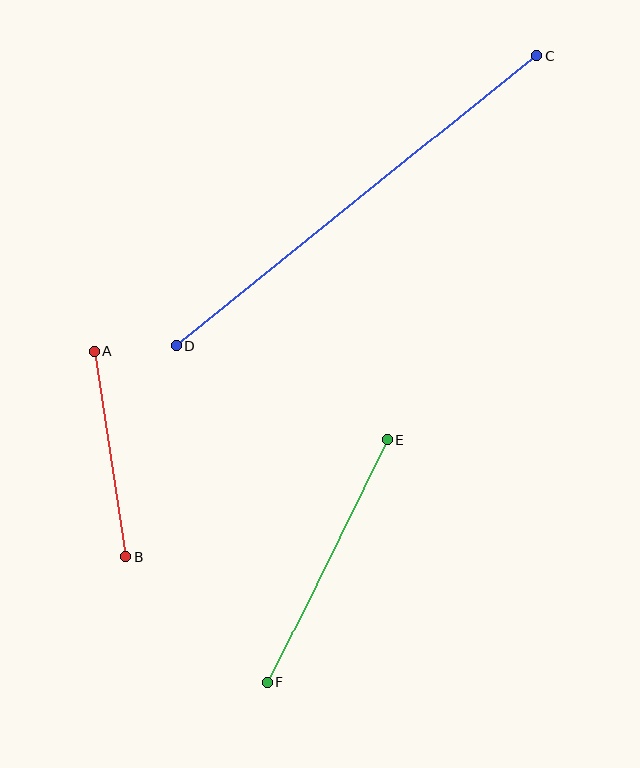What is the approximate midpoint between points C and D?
The midpoint is at approximately (356, 201) pixels.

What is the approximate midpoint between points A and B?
The midpoint is at approximately (110, 454) pixels.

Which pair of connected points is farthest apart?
Points C and D are farthest apart.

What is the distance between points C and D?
The distance is approximately 462 pixels.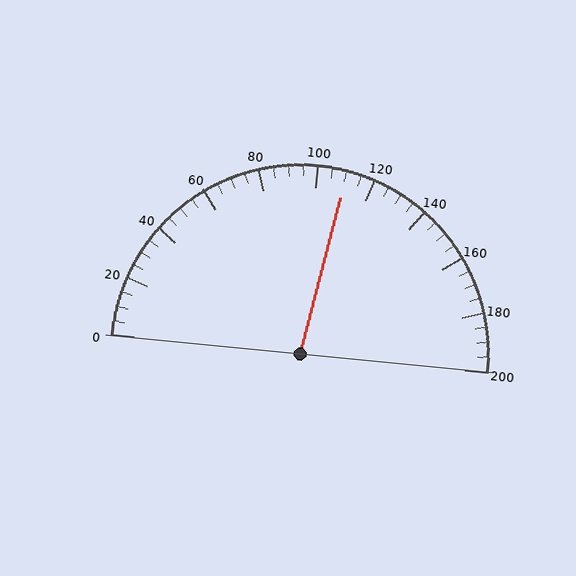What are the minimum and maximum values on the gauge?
The gauge ranges from 0 to 200.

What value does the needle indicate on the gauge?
The needle indicates approximately 110.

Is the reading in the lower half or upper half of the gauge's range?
The reading is in the upper half of the range (0 to 200).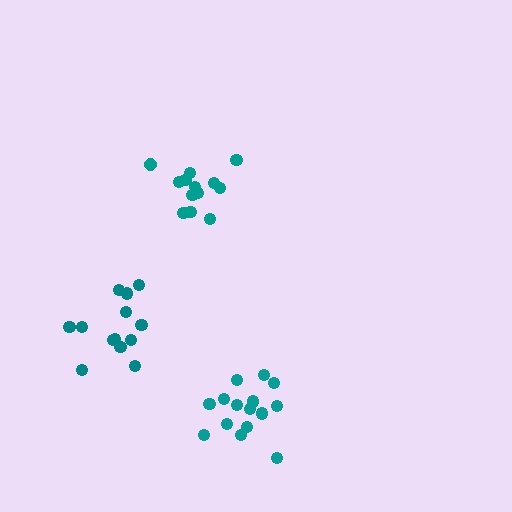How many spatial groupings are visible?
There are 3 spatial groupings.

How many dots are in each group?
Group 1: 15 dots, Group 2: 13 dots, Group 3: 13 dots (41 total).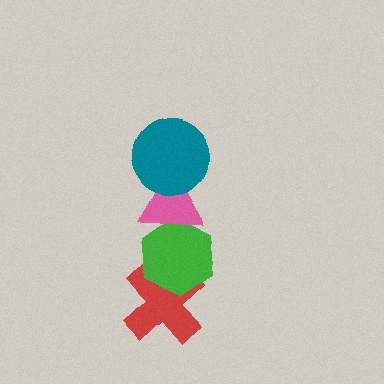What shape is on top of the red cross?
The green hexagon is on top of the red cross.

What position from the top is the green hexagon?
The green hexagon is 3rd from the top.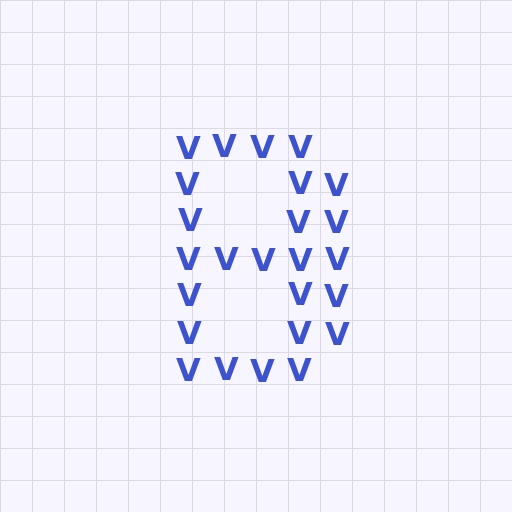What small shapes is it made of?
It is made of small letter V's.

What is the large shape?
The large shape is the letter B.